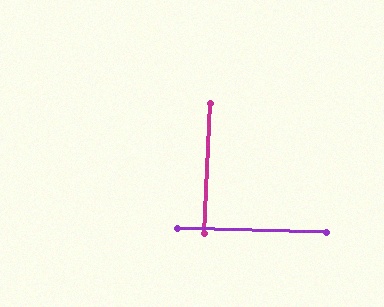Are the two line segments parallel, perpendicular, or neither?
Perpendicular — they meet at approximately 89°.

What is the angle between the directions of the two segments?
Approximately 89 degrees.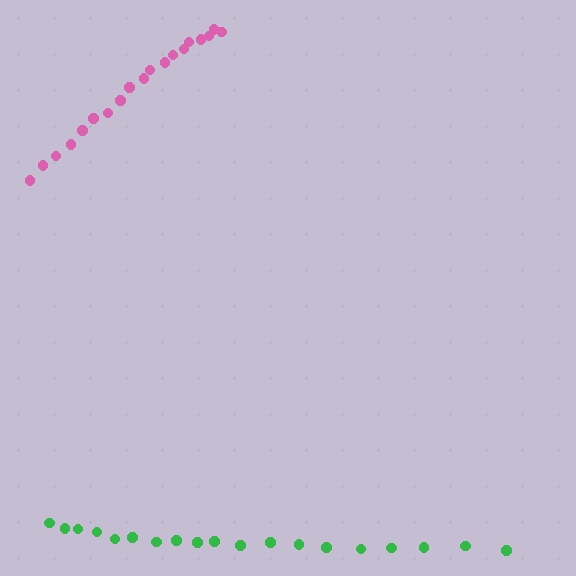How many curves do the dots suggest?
There are 2 distinct paths.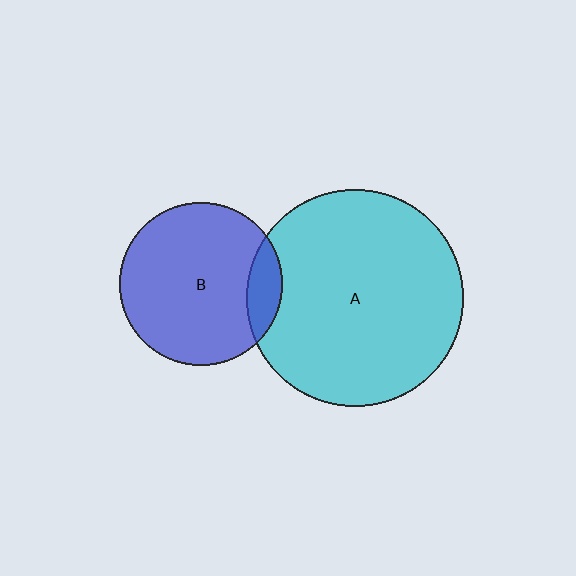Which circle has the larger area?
Circle A (cyan).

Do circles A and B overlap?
Yes.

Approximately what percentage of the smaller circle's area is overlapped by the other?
Approximately 15%.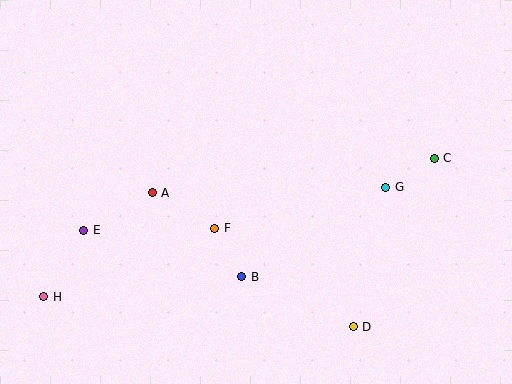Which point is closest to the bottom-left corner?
Point H is closest to the bottom-left corner.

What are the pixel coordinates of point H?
Point H is at (44, 297).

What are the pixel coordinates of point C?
Point C is at (434, 158).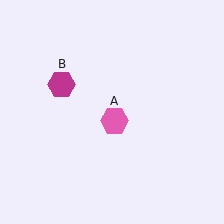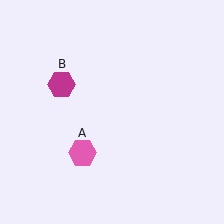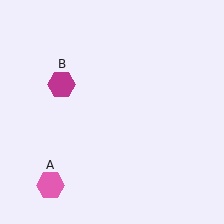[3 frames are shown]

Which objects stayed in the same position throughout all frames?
Magenta hexagon (object B) remained stationary.